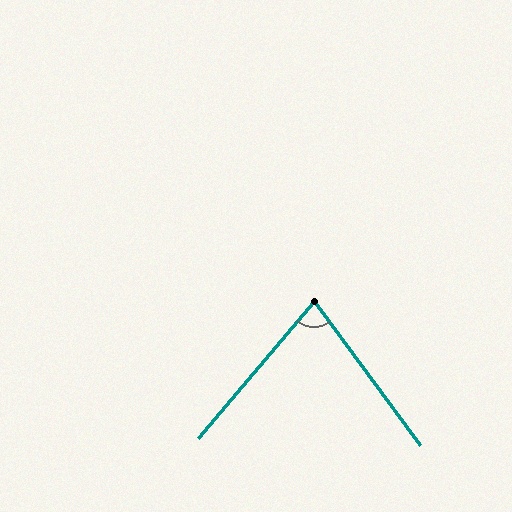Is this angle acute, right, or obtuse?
It is acute.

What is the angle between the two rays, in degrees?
Approximately 76 degrees.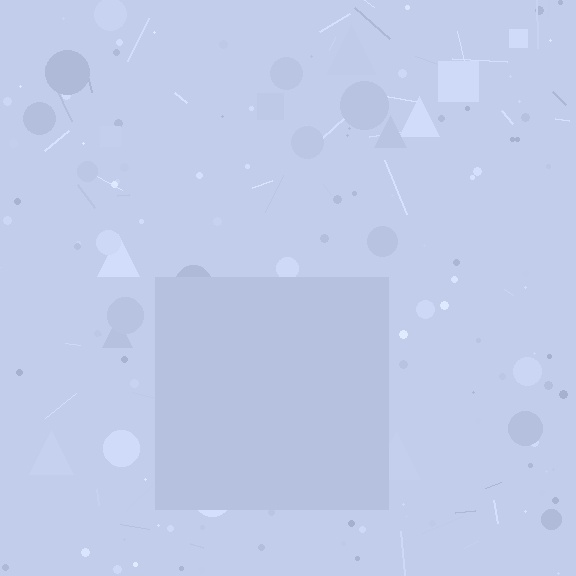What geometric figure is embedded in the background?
A square is embedded in the background.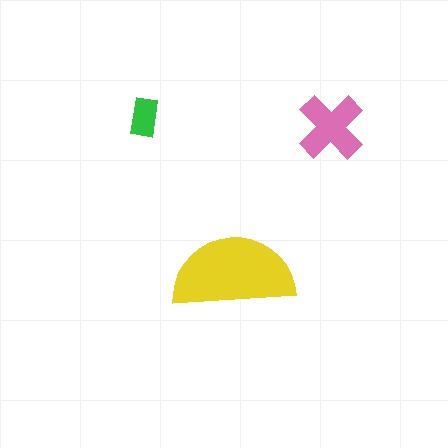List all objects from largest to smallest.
The yellow semicircle, the pink cross, the green rectangle.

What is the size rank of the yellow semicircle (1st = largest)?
1st.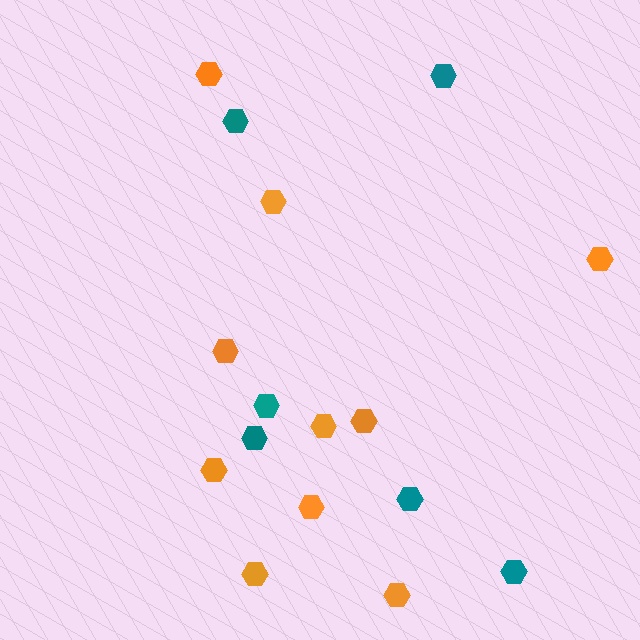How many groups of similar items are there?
There are 2 groups: one group of teal hexagons (6) and one group of orange hexagons (10).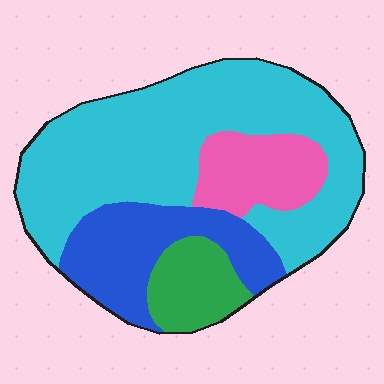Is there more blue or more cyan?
Cyan.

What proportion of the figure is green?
Green covers 11% of the figure.